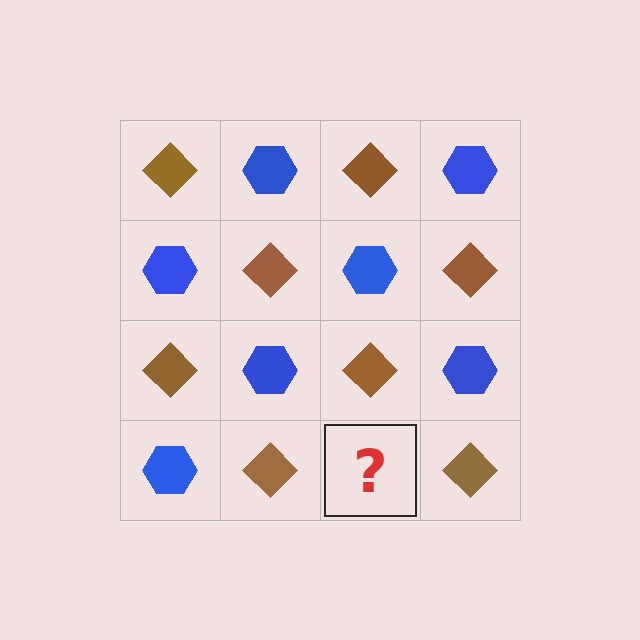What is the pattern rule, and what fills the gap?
The rule is that it alternates brown diamond and blue hexagon in a checkerboard pattern. The gap should be filled with a blue hexagon.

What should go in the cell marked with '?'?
The missing cell should contain a blue hexagon.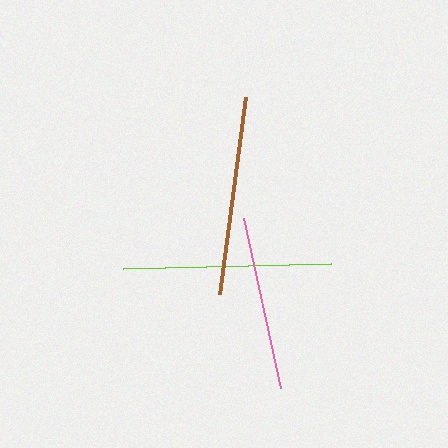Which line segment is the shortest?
The pink line is the shortest at approximately 174 pixels.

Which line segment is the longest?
The lime line is the longest at approximately 209 pixels.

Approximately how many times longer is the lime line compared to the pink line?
The lime line is approximately 1.2 times the length of the pink line.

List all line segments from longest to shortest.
From longest to shortest: lime, brown, pink.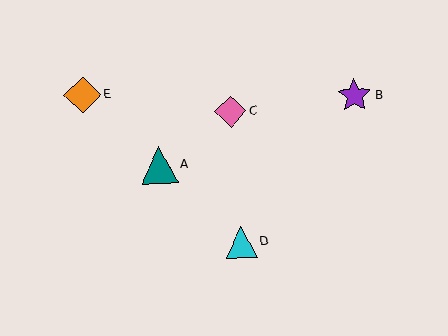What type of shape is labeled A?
Shape A is a teal triangle.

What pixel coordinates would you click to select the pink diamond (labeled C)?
Click at (230, 111) to select the pink diamond C.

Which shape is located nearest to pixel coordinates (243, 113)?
The pink diamond (labeled C) at (230, 111) is nearest to that location.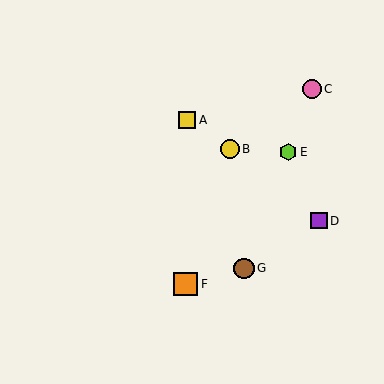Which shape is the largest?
The orange square (labeled F) is the largest.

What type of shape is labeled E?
Shape E is a lime hexagon.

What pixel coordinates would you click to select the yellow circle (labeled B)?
Click at (230, 149) to select the yellow circle B.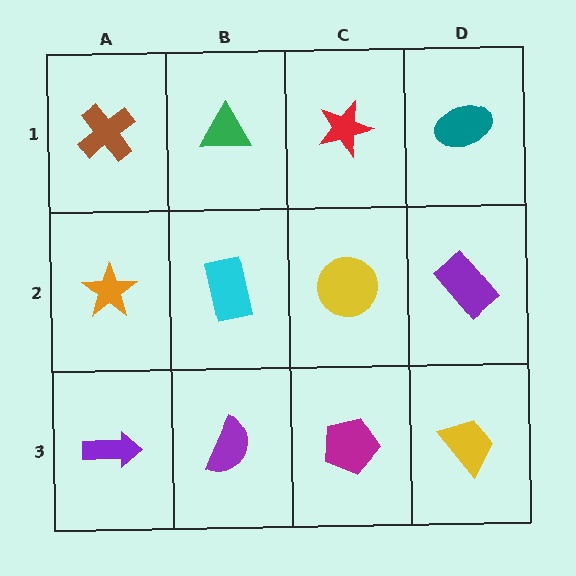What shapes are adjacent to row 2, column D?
A teal ellipse (row 1, column D), a yellow trapezoid (row 3, column D), a yellow circle (row 2, column C).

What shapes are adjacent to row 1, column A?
An orange star (row 2, column A), a green triangle (row 1, column B).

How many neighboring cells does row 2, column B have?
4.